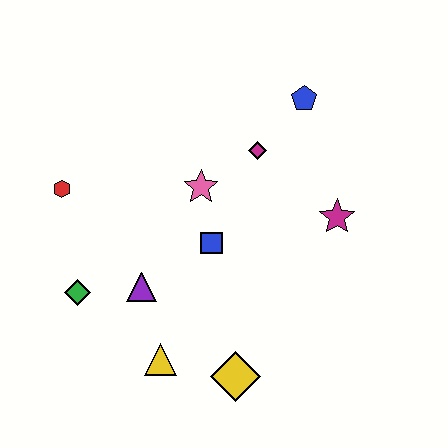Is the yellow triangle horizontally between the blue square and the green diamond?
Yes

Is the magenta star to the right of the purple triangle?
Yes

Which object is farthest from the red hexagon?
The magenta star is farthest from the red hexagon.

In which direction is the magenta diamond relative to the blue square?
The magenta diamond is above the blue square.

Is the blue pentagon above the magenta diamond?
Yes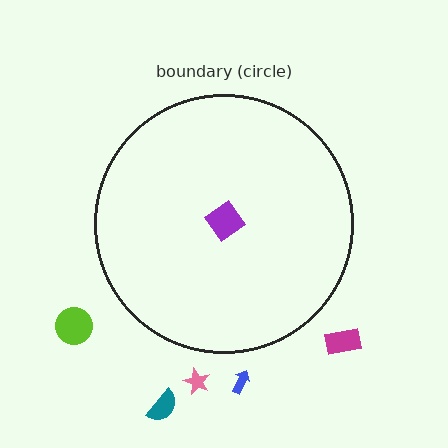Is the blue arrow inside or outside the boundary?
Outside.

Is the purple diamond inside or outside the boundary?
Inside.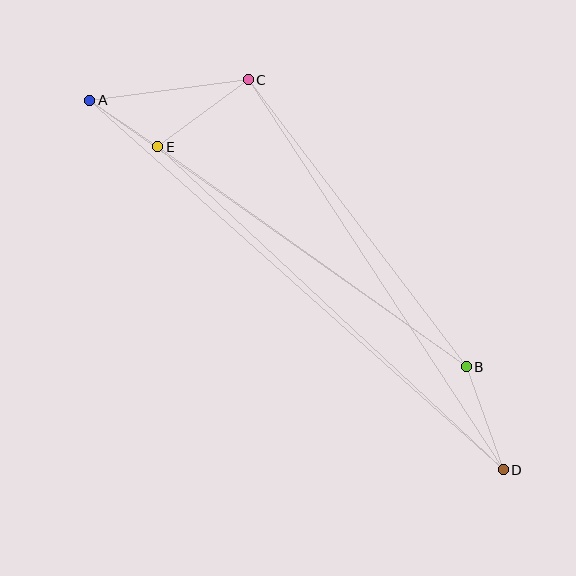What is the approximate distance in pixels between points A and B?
The distance between A and B is approximately 461 pixels.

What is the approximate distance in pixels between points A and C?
The distance between A and C is approximately 160 pixels.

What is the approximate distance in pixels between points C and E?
The distance between C and E is approximately 113 pixels.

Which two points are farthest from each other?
Points A and D are farthest from each other.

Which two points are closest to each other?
Points A and E are closest to each other.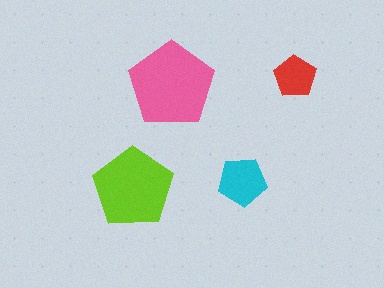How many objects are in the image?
There are 4 objects in the image.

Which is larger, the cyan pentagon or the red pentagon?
The cyan one.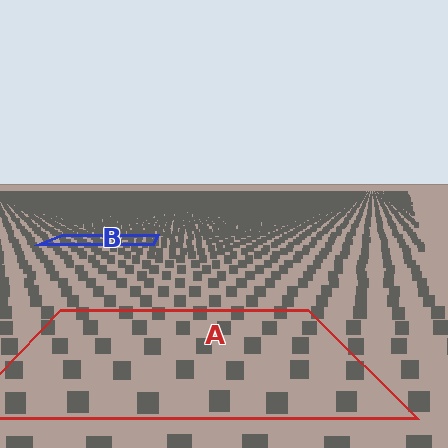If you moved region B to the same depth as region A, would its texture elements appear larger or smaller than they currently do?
They would appear larger. At a closer depth, the same texture elements are projected at a bigger on-screen size.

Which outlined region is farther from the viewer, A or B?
Region B is farther from the viewer — the texture elements inside it appear smaller and more densely packed.